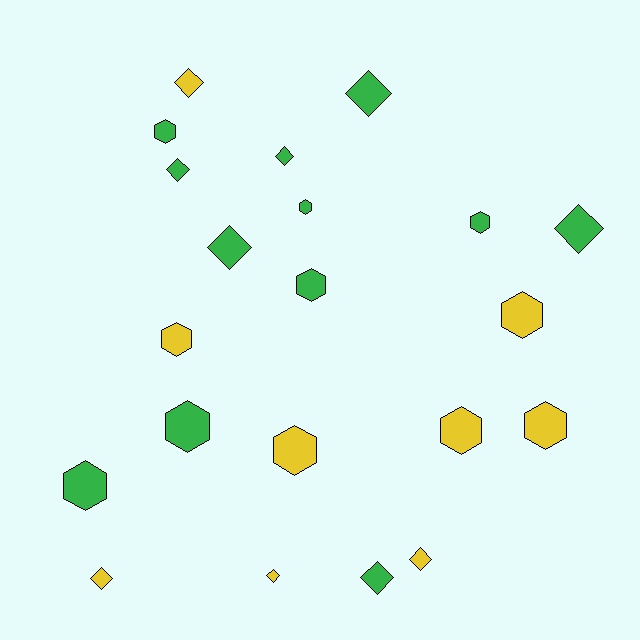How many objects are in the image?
There are 21 objects.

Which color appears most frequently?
Green, with 12 objects.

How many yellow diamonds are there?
There are 4 yellow diamonds.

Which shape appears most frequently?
Hexagon, with 11 objects.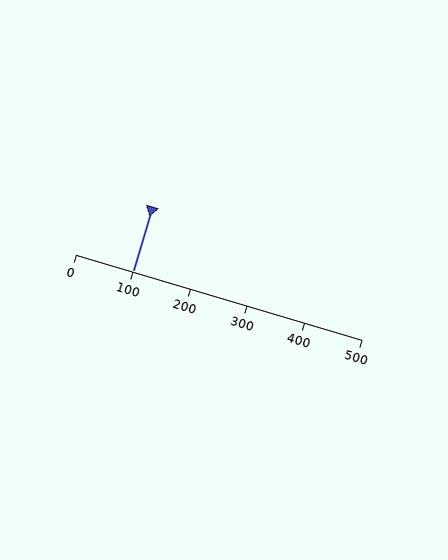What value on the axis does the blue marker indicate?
The marker indicates approximately 100.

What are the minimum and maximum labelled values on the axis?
The axis runs from 0 to 500.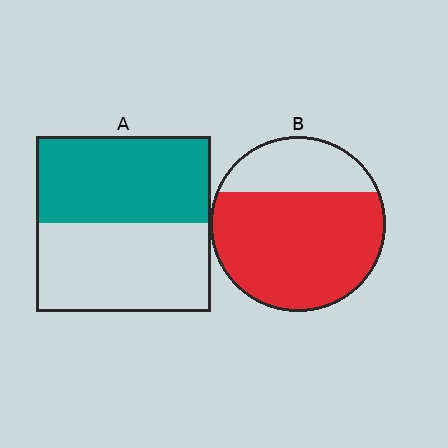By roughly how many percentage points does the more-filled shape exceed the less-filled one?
By roughly 25 percentage points (B over A).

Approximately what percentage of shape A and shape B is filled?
A is approximately 50% and B is approximately 75%.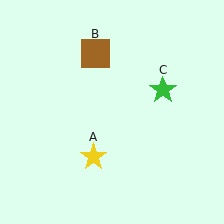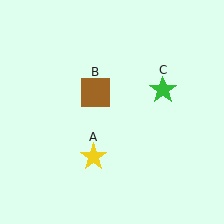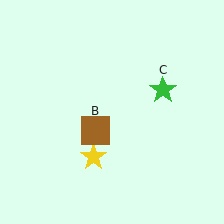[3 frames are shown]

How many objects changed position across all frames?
1 object changed position: brown square (object B).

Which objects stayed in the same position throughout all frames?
Yellow star (object A) and green star (object C) remained stationary.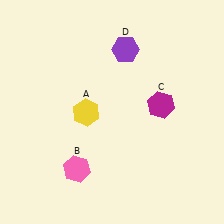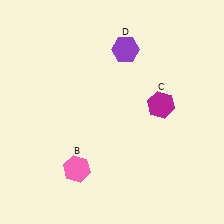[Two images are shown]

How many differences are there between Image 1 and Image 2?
There is 1 difference between the two images.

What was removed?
The yellow hexagon (A) was removed in Image 2.